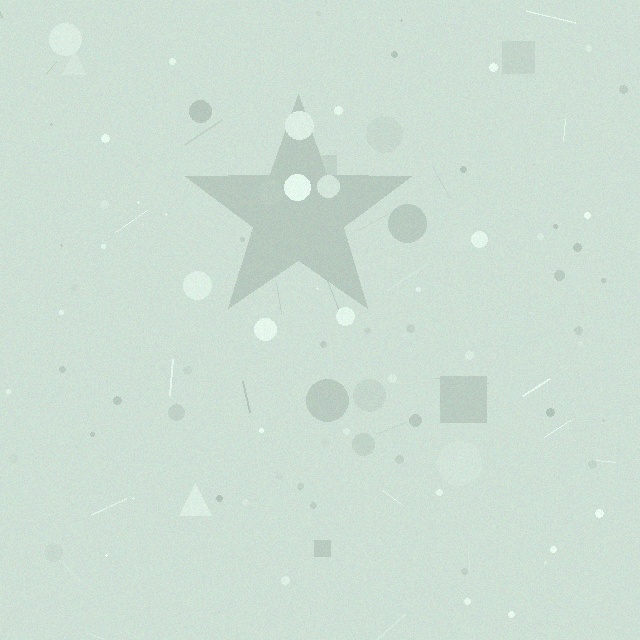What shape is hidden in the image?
A star is hidden in the image.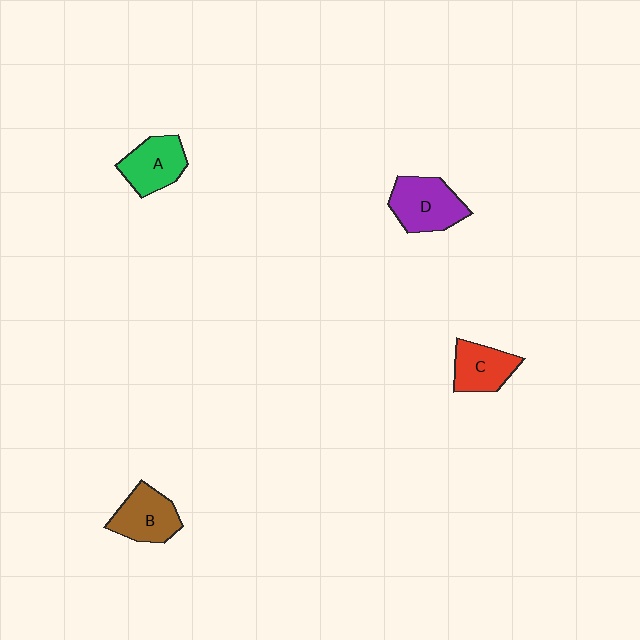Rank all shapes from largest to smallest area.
From largest to smallest: D (purple), B (brown), A (green), C (red).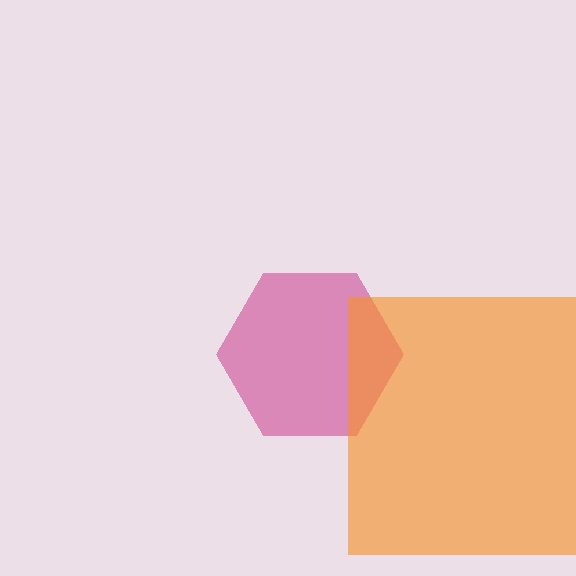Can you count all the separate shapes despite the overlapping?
Yes, there are 2 separate shapes.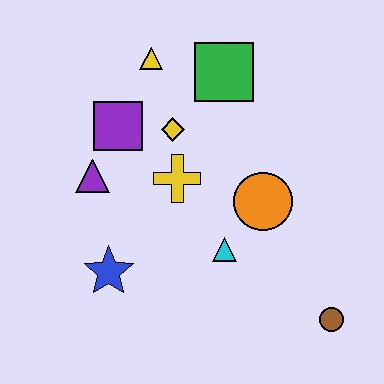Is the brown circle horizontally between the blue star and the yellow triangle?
No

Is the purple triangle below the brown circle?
No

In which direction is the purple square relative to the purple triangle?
The purple square is above the purple triangle.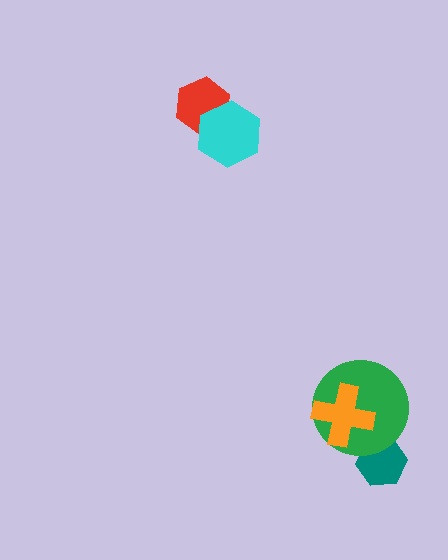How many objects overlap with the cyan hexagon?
1 object overlaps with the cyan hexagon.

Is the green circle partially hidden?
Yes, it is partially covered by another shape.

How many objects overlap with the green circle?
2 objects overlap with the green circle.